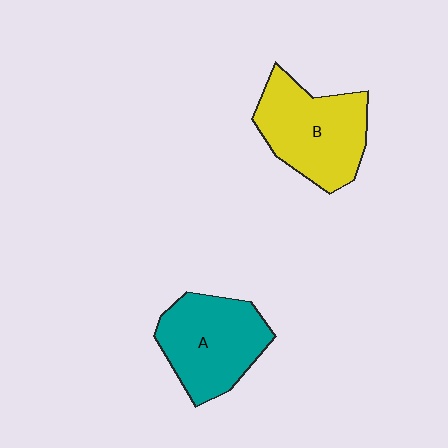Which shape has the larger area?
Shape B (yellow).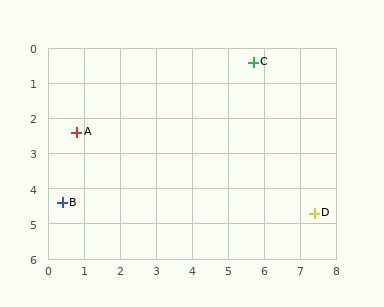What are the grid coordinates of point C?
Point C is at approximately (5.7, 0.4).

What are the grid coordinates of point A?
Point A is at approximately (0.8, 2.4).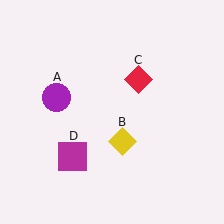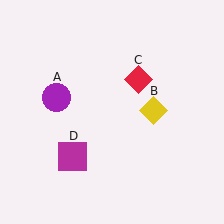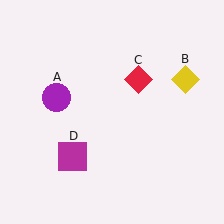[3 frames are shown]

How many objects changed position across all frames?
1 object changed position: yellow diamond (object B).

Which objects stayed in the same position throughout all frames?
Purple circle (object A) and red diamond (object C) and magenta square (object D) remained stationary.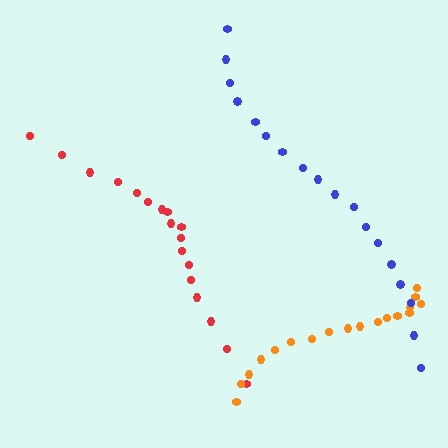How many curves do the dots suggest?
There are 3 distinct paths.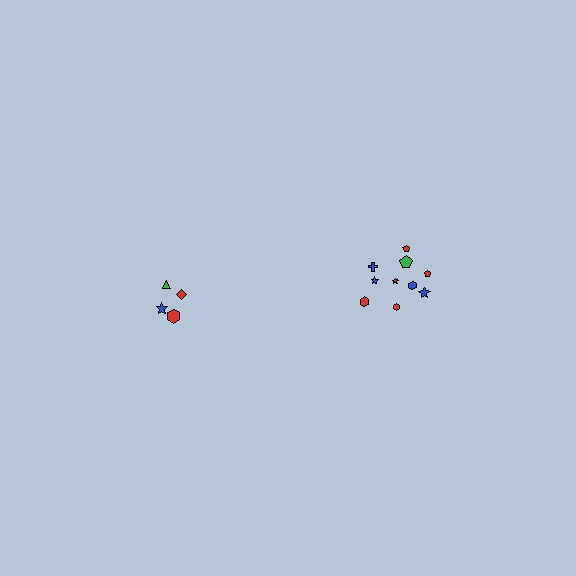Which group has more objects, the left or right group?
The right group.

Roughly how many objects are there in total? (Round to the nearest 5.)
Roughly 15 objects in total.